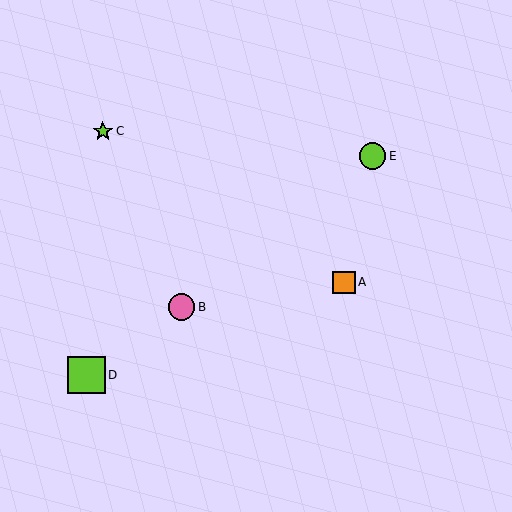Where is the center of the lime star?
The center of the lime star is at (103, 131).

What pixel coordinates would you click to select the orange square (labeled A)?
Click at (344, 282) to select the orange square A.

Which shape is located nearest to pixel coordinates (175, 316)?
The pink circle (labeled B) at (181, 307) is nearest to that location.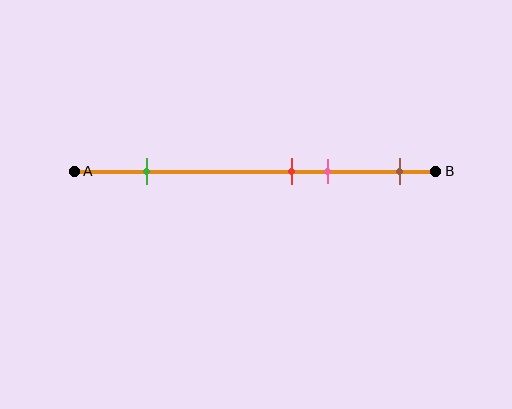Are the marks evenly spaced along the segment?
No, the marks are not evenly spaced.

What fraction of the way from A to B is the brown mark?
The brown mark is approximately 90% (0.9) of the way from A to B.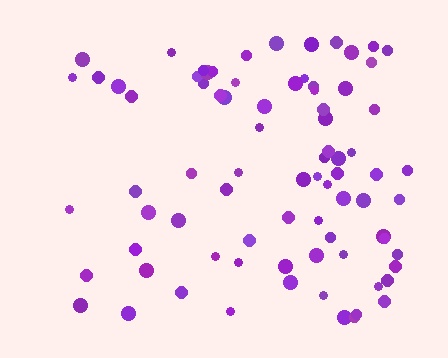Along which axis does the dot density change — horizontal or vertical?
Horizontal.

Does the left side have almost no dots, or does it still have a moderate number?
Still a moderate number, just noticeably fewer than the right.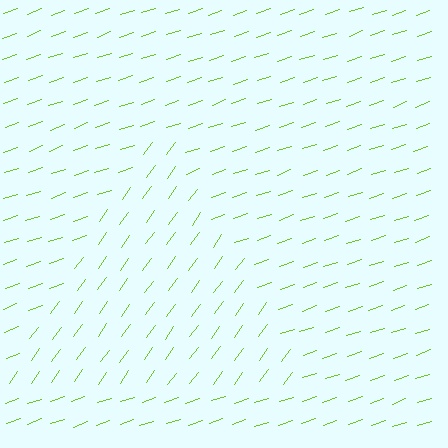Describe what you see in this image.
The image is filled with small lime line segments. A triangle region in the image has lines oriented differently from the surrounding lines, creating a visible texture boundary.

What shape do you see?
I see a triangle.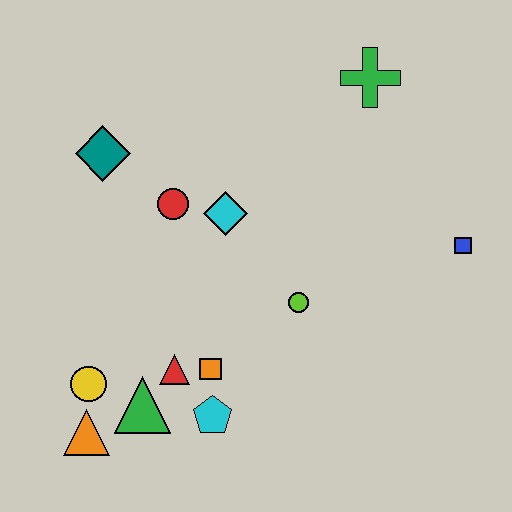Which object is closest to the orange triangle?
The yellow circle is closest to the orange triangle.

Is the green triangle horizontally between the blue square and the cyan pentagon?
No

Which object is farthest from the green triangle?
The green cross is farthest from the green triangle.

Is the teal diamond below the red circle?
No